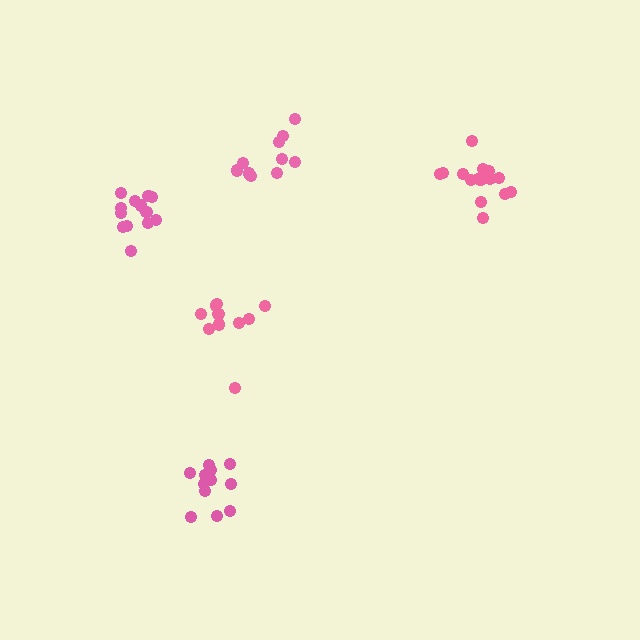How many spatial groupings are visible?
There are 5 spatial groupings.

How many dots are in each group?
Group 1: 12 dots, Group 2: 10 dots, Group 3: 13 dots, Group 4: 15 dots, Group 5: 10 dots (60 total).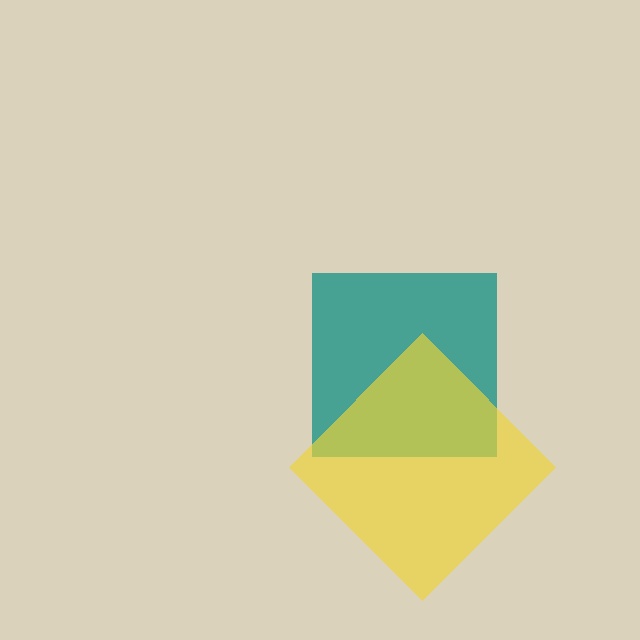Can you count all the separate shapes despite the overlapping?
Yes, there are 2 separate shapes.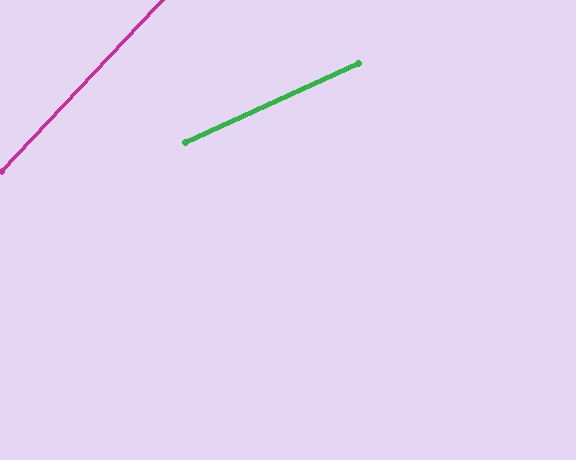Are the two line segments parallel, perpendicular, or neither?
Neither parallel nor perpendicular — they differ by about 23°.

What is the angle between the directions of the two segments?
Approximately 23 degrees.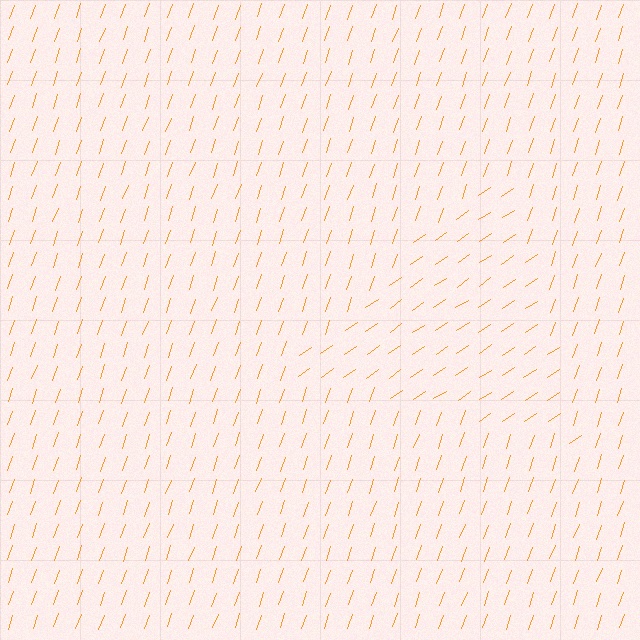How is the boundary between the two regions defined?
The boundary is defined purely by a change in line orientation (approximately 37 degrees difference). All lines are the same color and thickness.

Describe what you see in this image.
The image is filled with small orange line segments. A triangle region in the image has lines oriented differently from the surrounding lines, creating a visible texture boundary.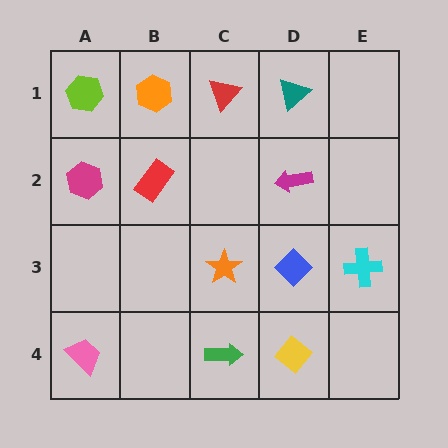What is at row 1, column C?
A red triangle.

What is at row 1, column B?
An orange hexagon.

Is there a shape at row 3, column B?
No, that cell is empty.